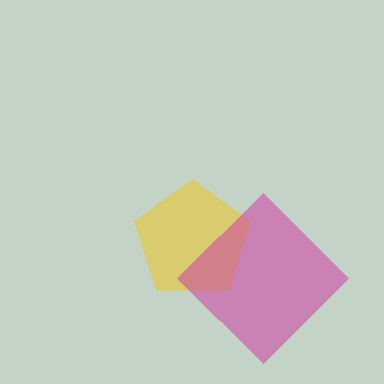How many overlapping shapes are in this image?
There are 2 overlapping shapes in the image.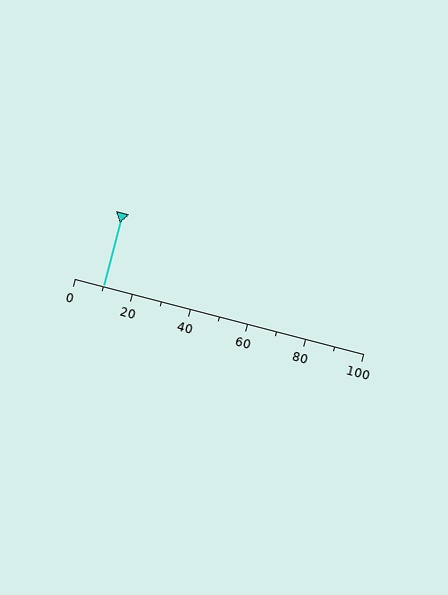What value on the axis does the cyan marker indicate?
The marker indicates approximately 10.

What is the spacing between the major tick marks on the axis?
The major ticks are spaced 20 apart.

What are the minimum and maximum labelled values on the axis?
The axis runs from 0 to 100.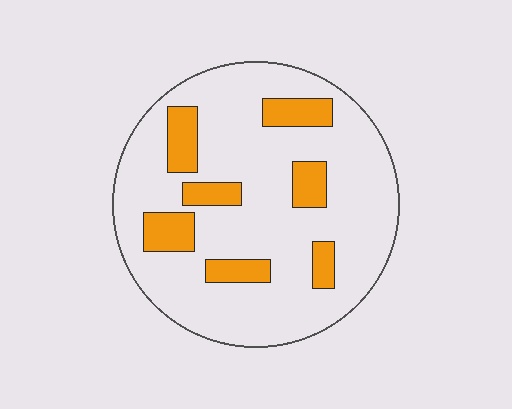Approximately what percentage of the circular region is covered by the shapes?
Approximately 20%.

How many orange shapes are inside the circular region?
7.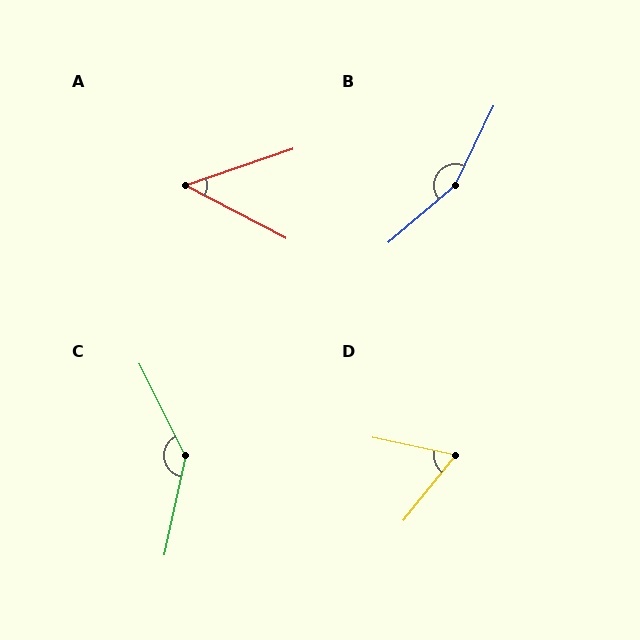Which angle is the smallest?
A, at approximately 47 degrees.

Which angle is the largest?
B, at approximately 157 degrees.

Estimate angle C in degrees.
Approximately 142 degrees.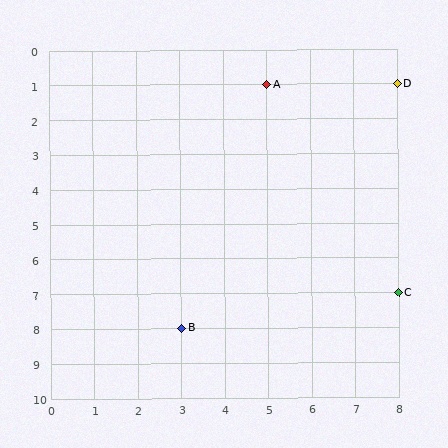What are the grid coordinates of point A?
Point A is at grid coordinates (5, 1).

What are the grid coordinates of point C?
Point C is at grid coordinates (8, 7).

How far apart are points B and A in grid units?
Points B and A are 2 columns and 7 rows apart (about 7.3 grid units diagonally).